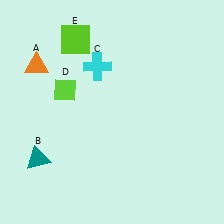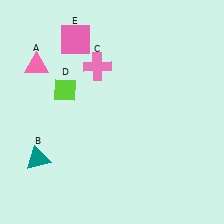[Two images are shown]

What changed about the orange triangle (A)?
In Image 1, A is orange. In Image 2, it changed to pink.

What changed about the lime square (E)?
In Image 1, E is lime. In Image 2, it changed to pink.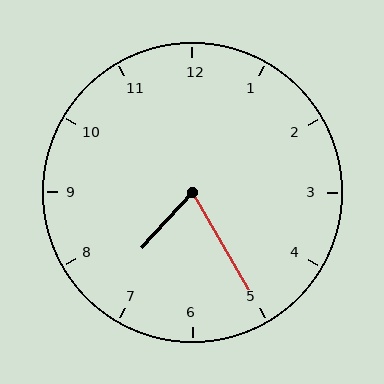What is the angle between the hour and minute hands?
Approximately 72 degrees.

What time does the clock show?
7:25.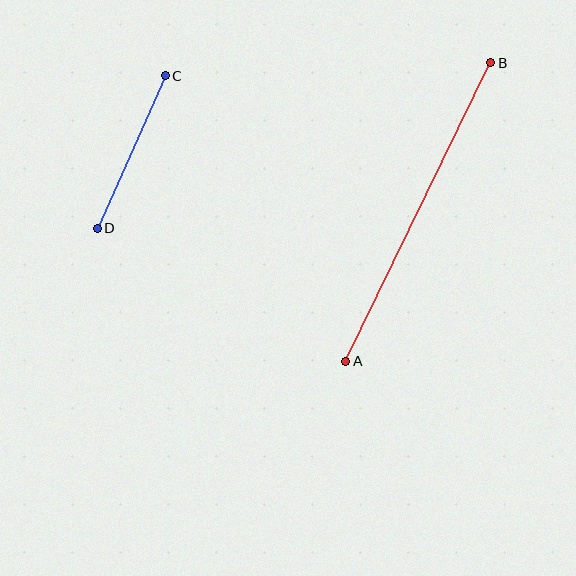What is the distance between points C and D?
The distance is approximately 167 pixels.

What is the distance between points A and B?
The distance is approximately 332 pixels.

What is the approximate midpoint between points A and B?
The midpoint is at approximately (418, 212) pixels.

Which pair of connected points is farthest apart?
Points A and B are farthest apart.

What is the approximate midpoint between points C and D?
The midpoint is at approximately (131, 152) pixels.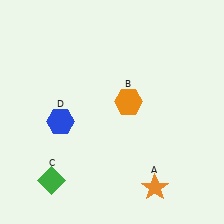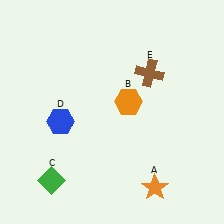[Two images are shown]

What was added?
A brown cross (E) was added in Image 2.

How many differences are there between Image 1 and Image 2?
There is 1 difference between the two images.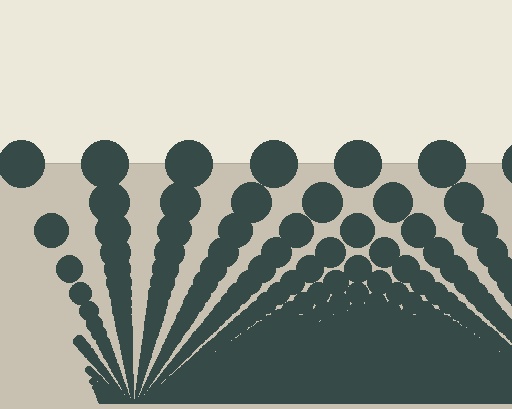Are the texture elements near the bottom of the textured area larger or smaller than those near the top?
Smaller. The gradient is inverted — elements near the bottom are smaller and denser.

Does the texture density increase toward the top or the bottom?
Density increases toward the bottom.